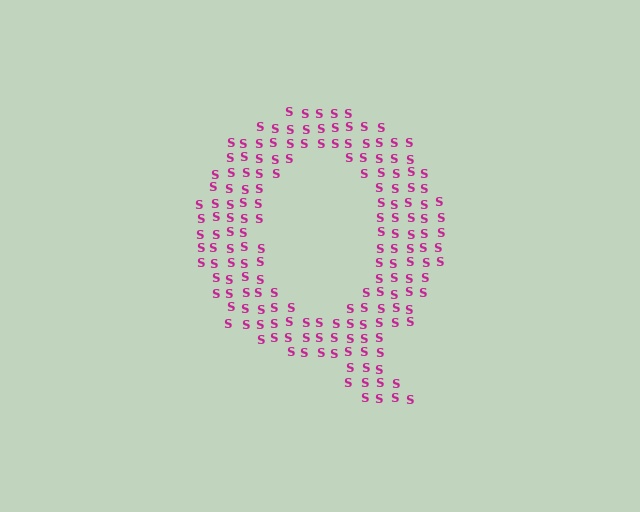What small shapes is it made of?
It is made of small letter S's.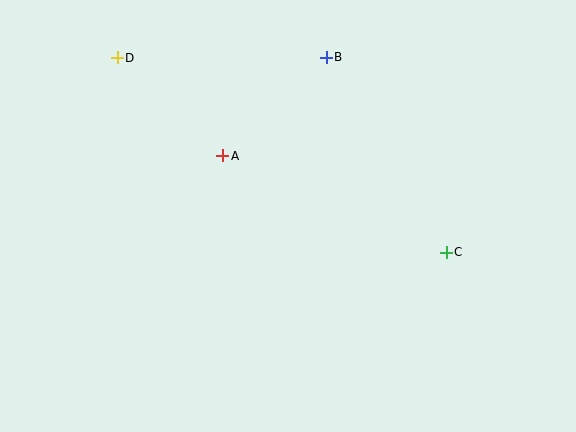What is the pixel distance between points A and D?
The distance between A and D is 144 pixels.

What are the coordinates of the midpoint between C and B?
The midpoint between C and B is at (386, 155).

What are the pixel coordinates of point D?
Point D is at (117, 58).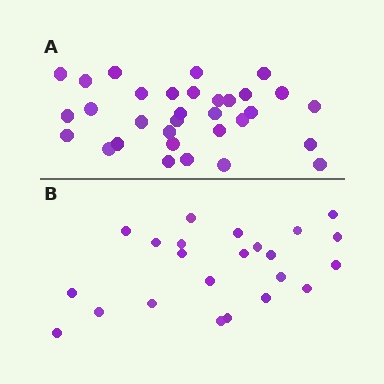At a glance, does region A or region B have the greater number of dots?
Region A (the top region) has more dots.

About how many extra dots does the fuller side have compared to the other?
Region A has roughly 8 or so more dots than region B.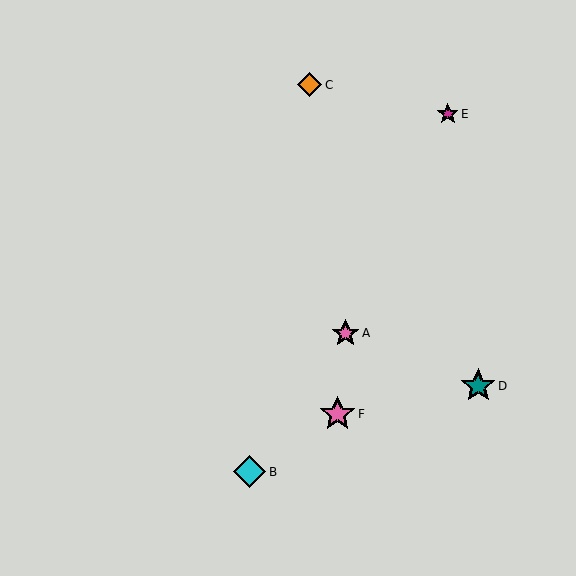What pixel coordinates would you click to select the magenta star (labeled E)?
Click at (448, 114) to select the magenta star E.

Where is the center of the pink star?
The center of the pink star is at (337, 414).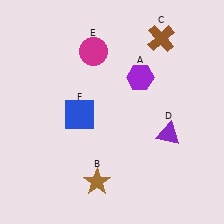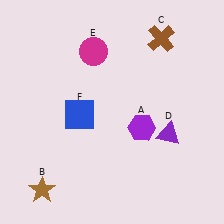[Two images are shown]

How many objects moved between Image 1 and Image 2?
2 objects moved between the two images.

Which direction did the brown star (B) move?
The brown star (B) moved left.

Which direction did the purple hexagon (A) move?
The purple hexagon (A) moved down.